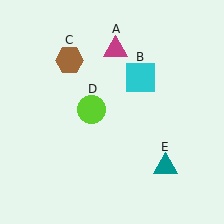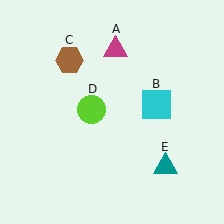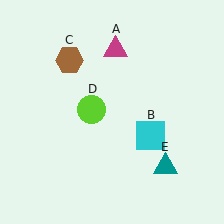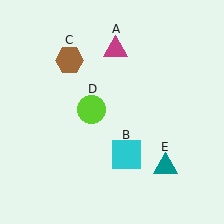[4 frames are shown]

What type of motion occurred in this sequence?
The cyan square (object B) rotated clockwise around the center of the scene.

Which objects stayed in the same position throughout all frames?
Magenta triangle (object A) and brown hexagon (object C) and lime circle (object D) and teal triangle (object E) remained stationary.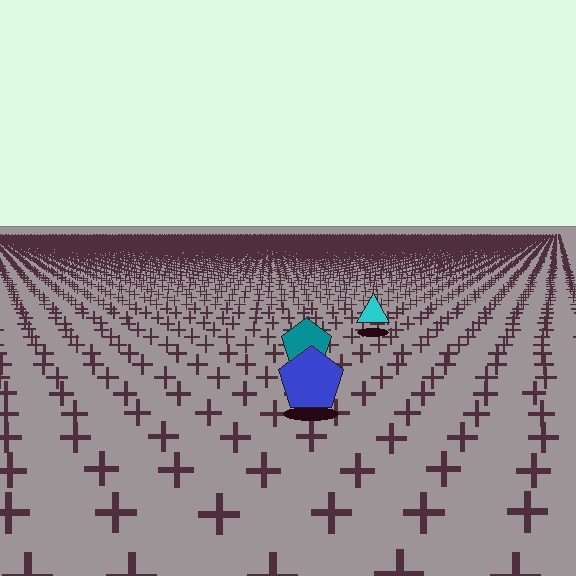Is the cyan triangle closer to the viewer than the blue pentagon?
No. The blue pentagon is closer — you can tell from the texture gradient: the ground texture is coarser near it.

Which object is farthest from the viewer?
The cyan triangle is farthest from the viewer. It appears smaller and the ground texture around it is denser.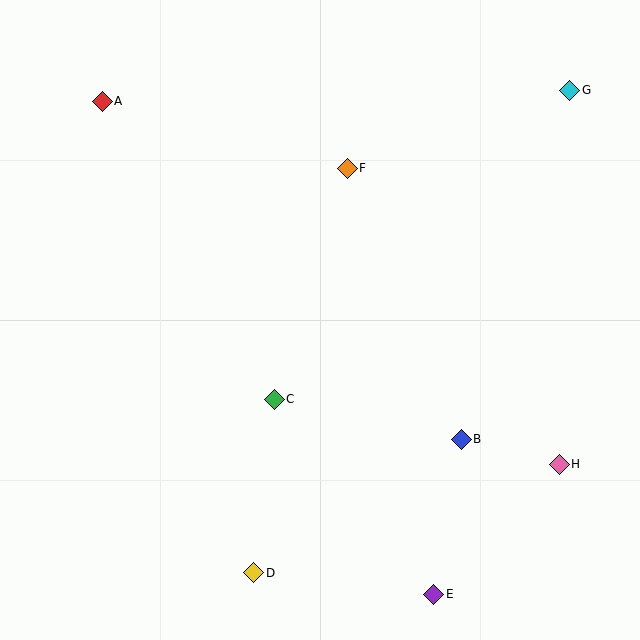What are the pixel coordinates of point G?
Point G is at (570, 90).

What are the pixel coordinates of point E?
Point E is at (434, 594).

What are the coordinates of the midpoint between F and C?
The midpoint between F and C is at (311, 284).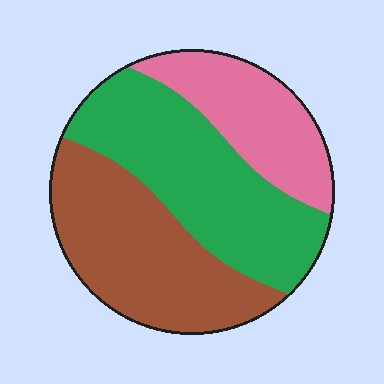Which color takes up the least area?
Pink, at roughly 25%.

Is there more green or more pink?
Green.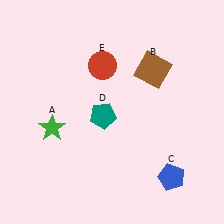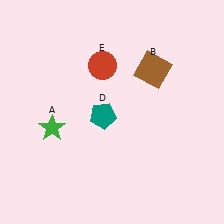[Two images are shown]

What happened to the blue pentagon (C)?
The blue pentagon (C) was removed in Image 2. It was in the bottom-right area of Image 1.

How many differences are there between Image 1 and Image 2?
There is 1 difference between the two images.